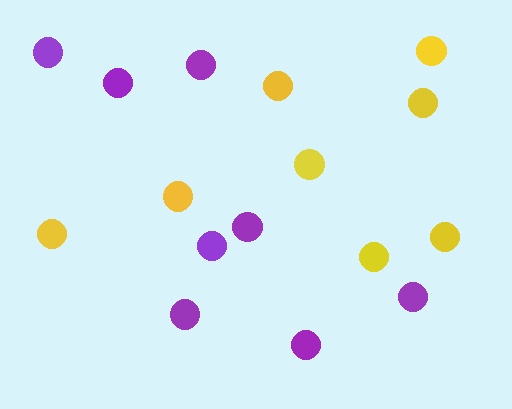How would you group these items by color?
There are 2 groups: one group of yellow circles (8) and one group of purple circles (8).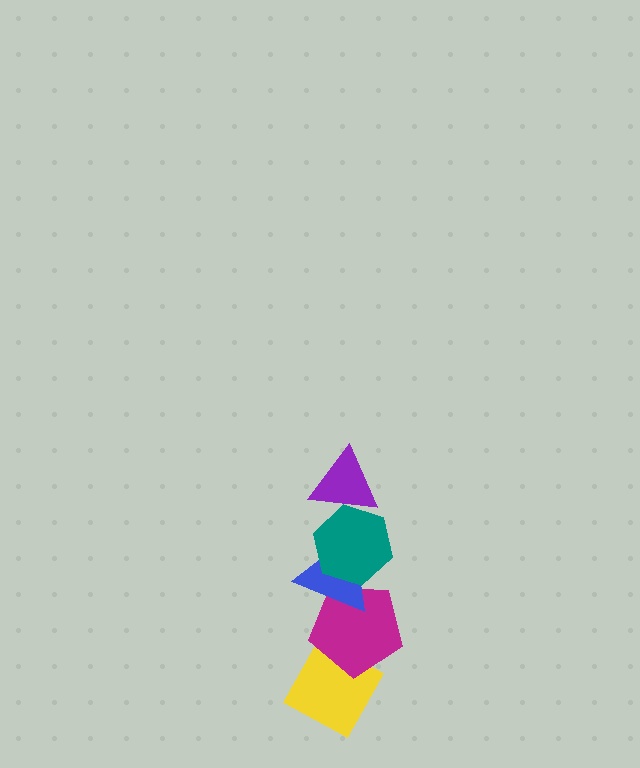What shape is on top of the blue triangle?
The teal hexagon is on top of the blue triangle.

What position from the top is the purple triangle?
The purple triangle is 1st from the top.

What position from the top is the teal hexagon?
The teal hexagon is 2nd from the top.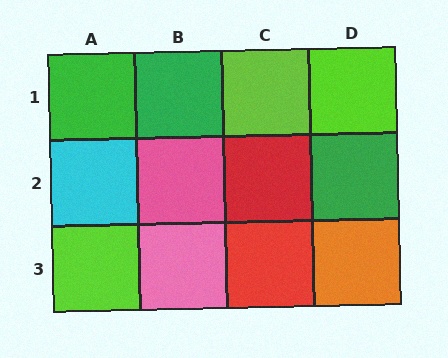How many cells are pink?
2 cells are pink.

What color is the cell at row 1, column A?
Green.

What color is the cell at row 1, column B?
Green.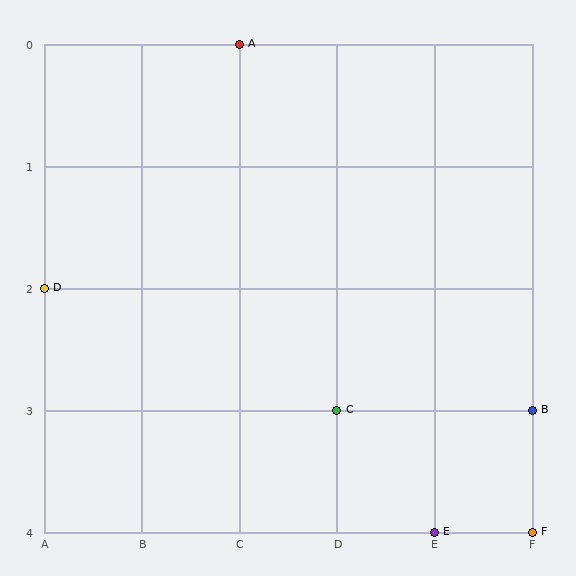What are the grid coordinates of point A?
Point A is at grid coordinates (C, 0).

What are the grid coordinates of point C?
Point C is at grid coordinates (D, 3).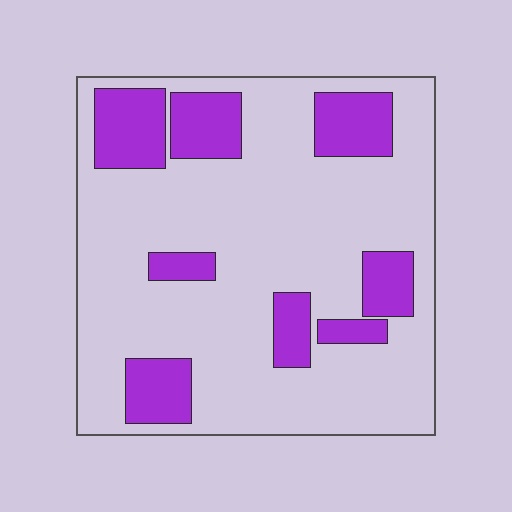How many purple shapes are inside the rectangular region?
8.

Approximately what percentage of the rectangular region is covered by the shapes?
Approximately 25%.